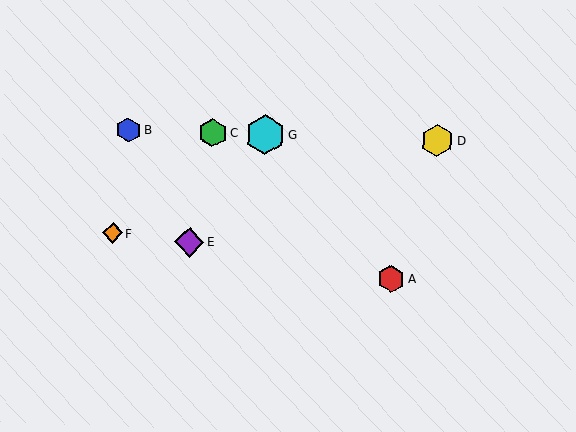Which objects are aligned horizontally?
Objects B, C, D, G are aligned horizontally.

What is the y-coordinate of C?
Object C is at y≈133.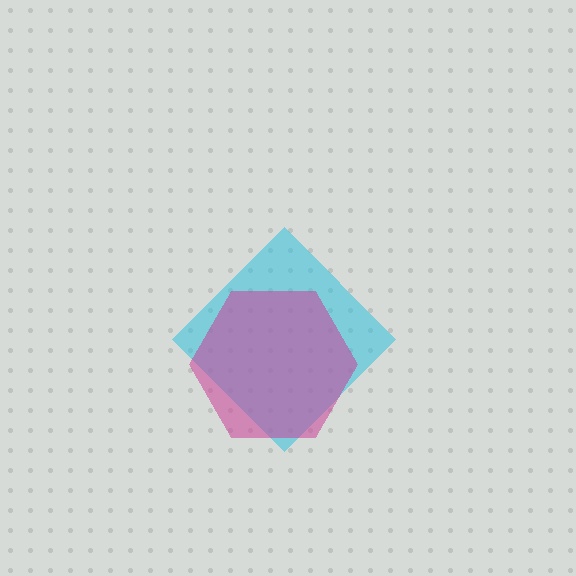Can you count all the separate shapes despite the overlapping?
Yes, there are 2 separate shapes.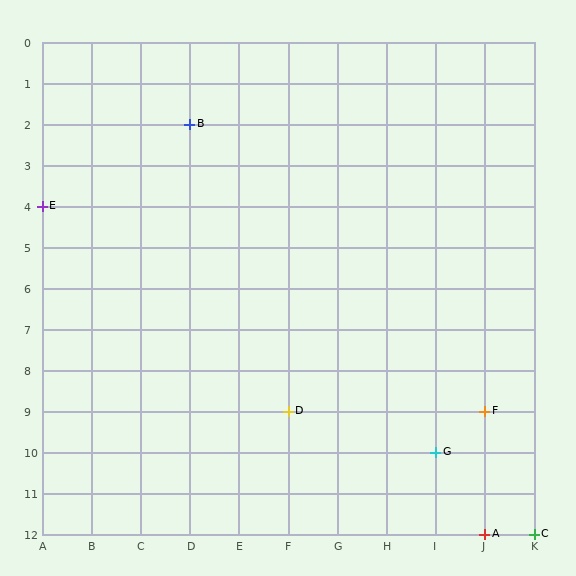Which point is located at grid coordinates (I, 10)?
Point G is at (I, 10).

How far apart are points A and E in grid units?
Points A and E are 9 columns and 8 rows apart (about 12.0 grid units diagonally).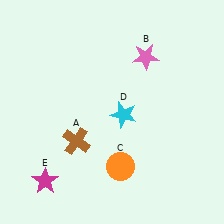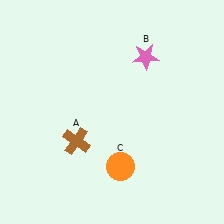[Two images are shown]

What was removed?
The magenta star (E), the cyan star (D) were removed in Image 2.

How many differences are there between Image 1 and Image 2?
There are 2 differences between the two images.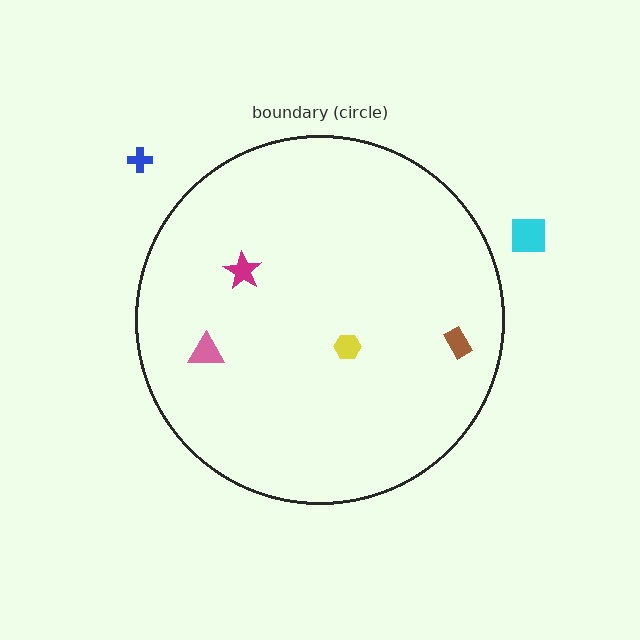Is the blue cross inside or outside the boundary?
Outside.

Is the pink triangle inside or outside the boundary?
Inside.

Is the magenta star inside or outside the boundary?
Inside.